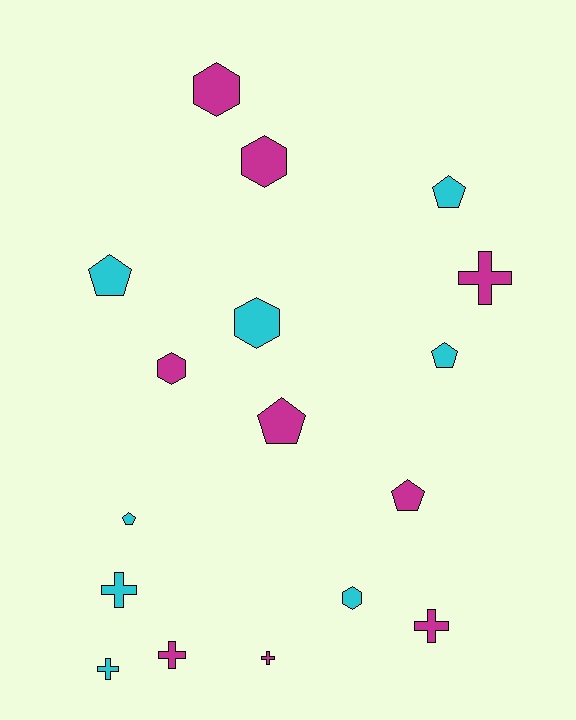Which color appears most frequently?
Magenta, with 9 objects.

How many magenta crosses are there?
There are 4 magenta crosses.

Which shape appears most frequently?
Pentagon, with 6 objects.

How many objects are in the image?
There are 17 objects.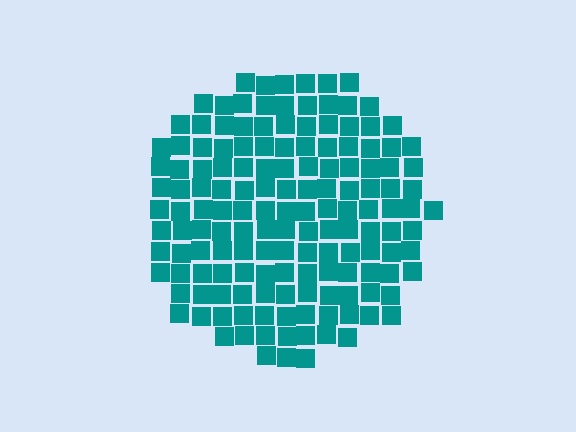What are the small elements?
The small elements are squares.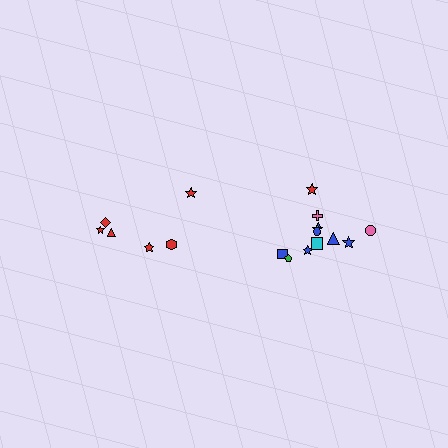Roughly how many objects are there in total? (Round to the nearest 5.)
Roughly 20 objects in total.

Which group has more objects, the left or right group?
The right group.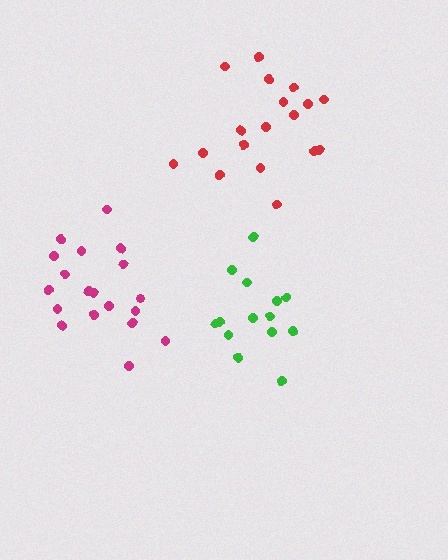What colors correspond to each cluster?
The clusters are colored: green, red, magenta.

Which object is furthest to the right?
The green cluster is rightmost.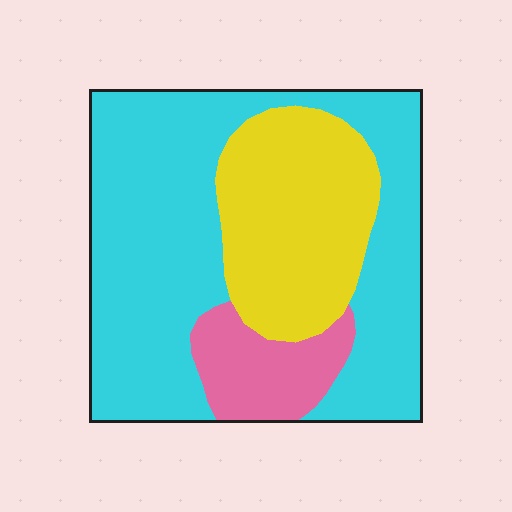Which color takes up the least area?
Pink, at roughly 10%.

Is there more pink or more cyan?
Cyan.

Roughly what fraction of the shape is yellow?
Yellow covers around 30% of the shape.